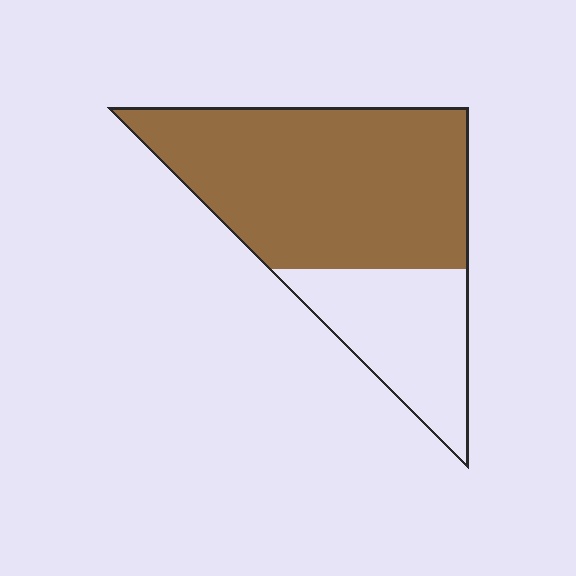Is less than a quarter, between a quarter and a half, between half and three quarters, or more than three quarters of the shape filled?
Between half and three quarters.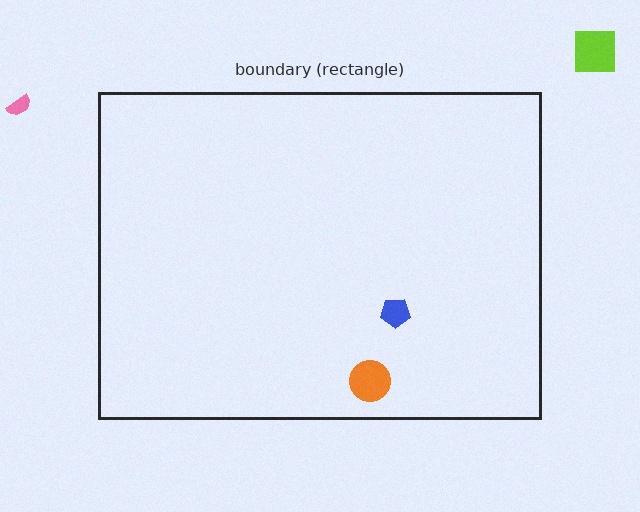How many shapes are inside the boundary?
2 inside, 2 outside.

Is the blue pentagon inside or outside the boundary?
Inside.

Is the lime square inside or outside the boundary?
Outside.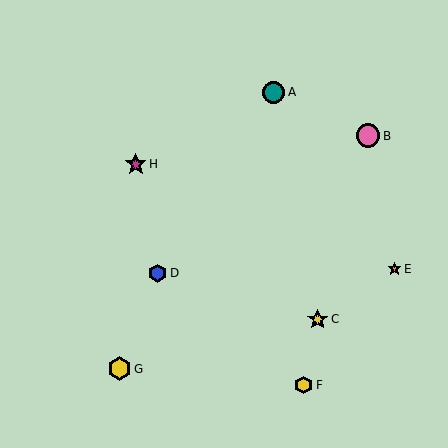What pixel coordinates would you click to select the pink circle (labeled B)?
Click at (368, 136) to select the pink circle B.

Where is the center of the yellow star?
The center of the yellow star is at (318, 319).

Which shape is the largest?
The yellow hexagon (labeled G) is the largest.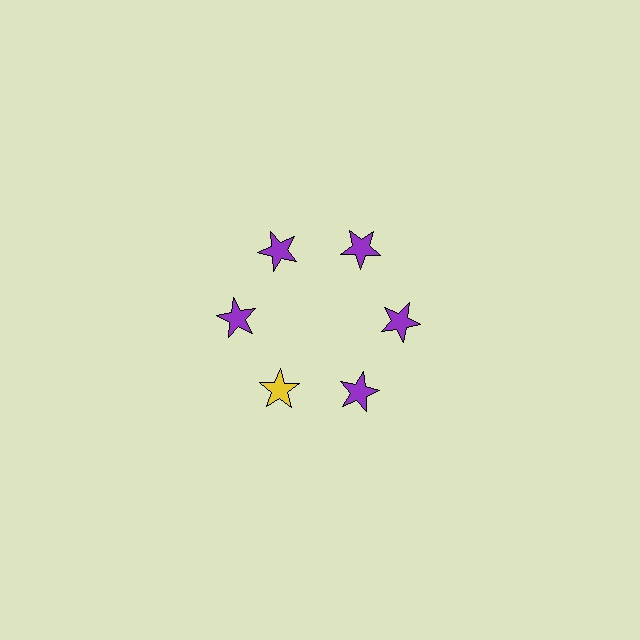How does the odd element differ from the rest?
It has a different color: yellow instead of purple.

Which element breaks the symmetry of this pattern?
The yellow star at roughly the 7 o'clock position breaks the symmetry. All other shapes are purple stars.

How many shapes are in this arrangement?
There are 6 shapes arranged in a ring pattern.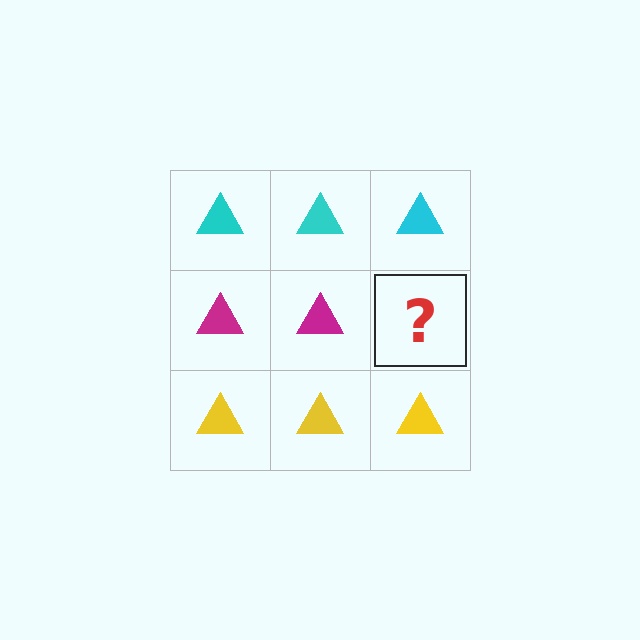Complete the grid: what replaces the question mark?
The question mark should be replaced with a magenta triangle.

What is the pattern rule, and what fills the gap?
The rule is that each row has a consistent color. The gap should be filled with a magenta triangle.